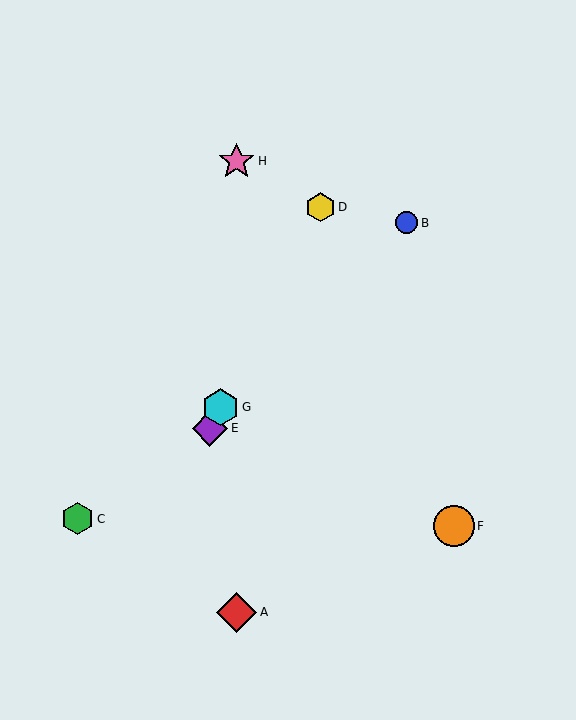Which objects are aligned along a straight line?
Objects D, E, G are aligned along a straight line.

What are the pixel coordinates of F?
Object F is at (454, 526).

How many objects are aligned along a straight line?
3 objects (D, E, G) are aligned along a straight line.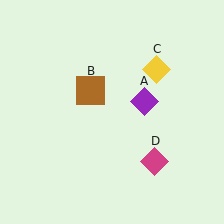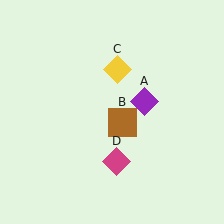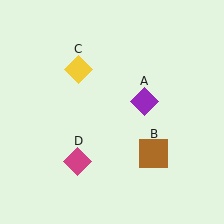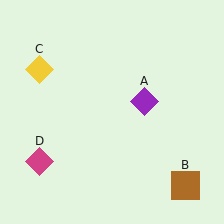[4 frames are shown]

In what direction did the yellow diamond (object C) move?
The yellow diamond (object C) moved left.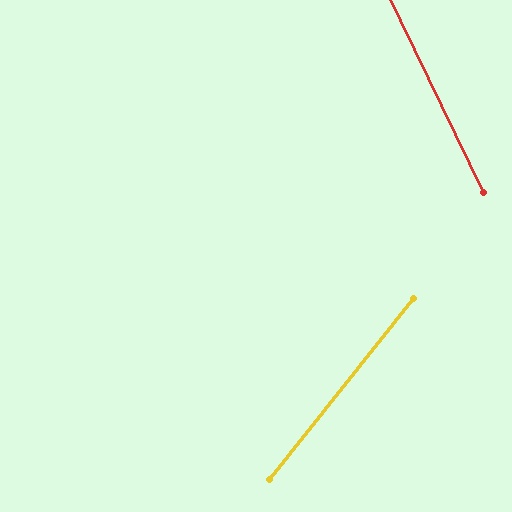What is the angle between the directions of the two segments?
Approximately 64 degrees.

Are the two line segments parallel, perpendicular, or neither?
Neither parallel nor perpendicular — they differ by about 64°.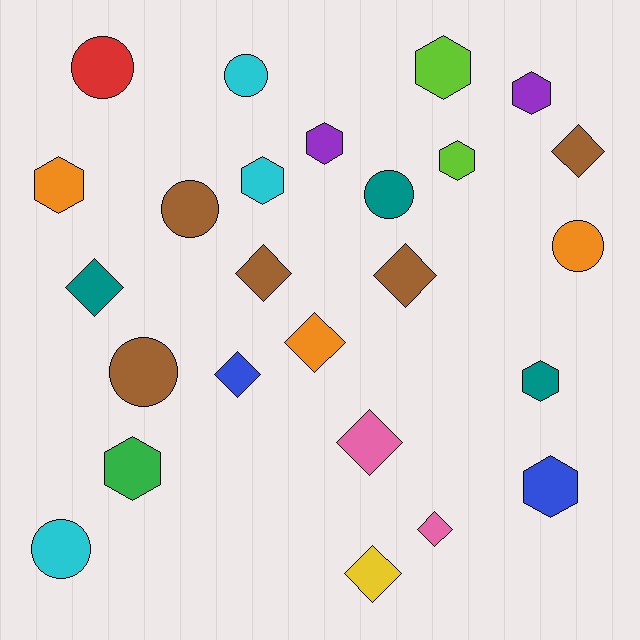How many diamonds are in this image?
There are 9 diamonds.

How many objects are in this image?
There are 25 objects.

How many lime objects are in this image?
There are 2 lime objects.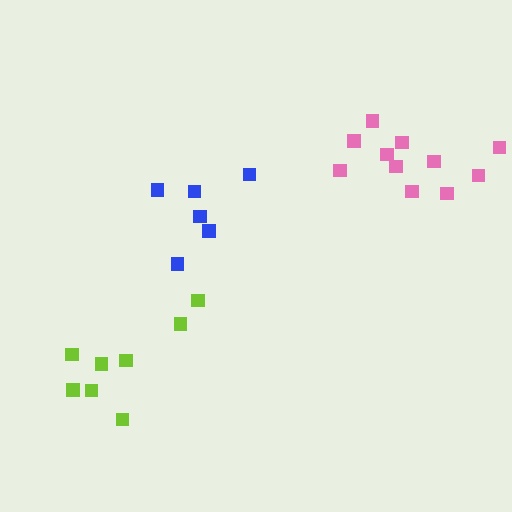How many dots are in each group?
Group 1: 6 dots, Group 2: 8 dots, Group 3: 11 dots (25 total).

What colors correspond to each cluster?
The clusters are colored: blue, lime, pink.